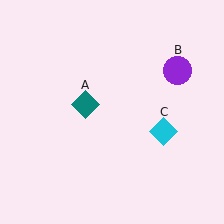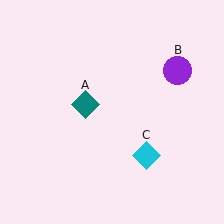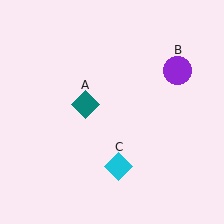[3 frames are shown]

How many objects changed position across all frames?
1 object changed position: cyan diamond (object C).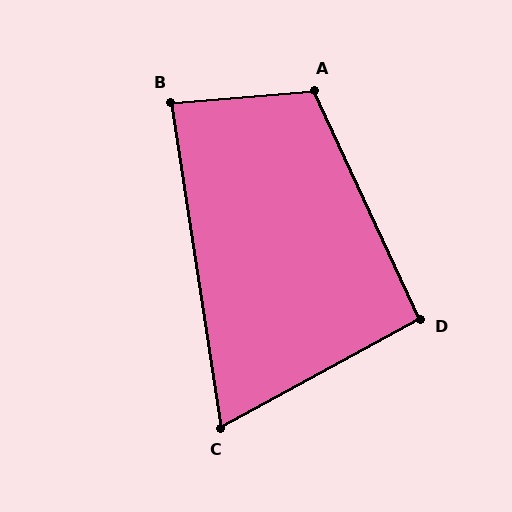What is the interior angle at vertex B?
Approximately 86 degrees (approximately right).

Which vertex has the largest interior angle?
A, at approximately 110 degrees.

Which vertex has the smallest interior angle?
C, at approximately 70 degrees.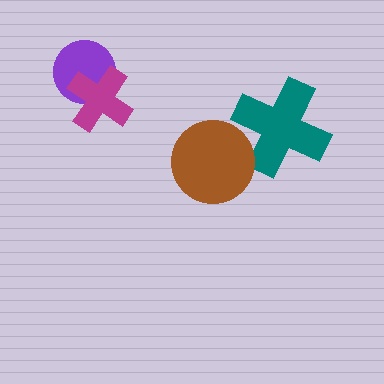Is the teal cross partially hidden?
Yes, it is partially covered by another shape.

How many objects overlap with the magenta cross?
1 object overlaps with the magenta cross.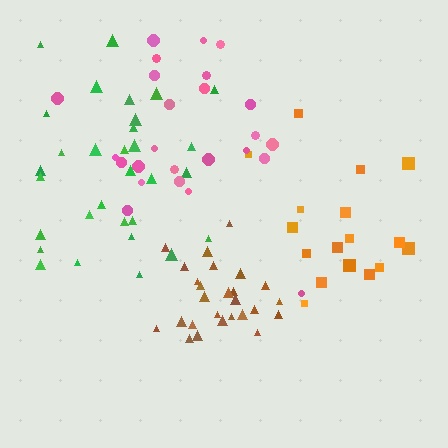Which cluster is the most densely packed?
Brown.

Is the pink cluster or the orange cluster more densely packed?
Orange.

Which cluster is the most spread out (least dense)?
Green.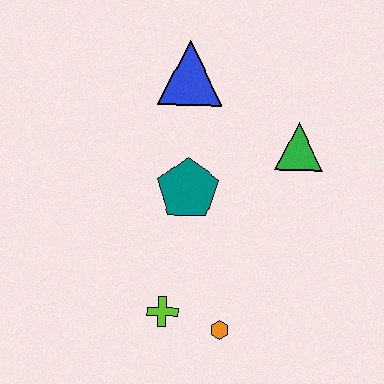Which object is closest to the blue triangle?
The teal pentagon is closest to the blue triangle.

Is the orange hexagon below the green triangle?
Yes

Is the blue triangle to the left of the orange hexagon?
Yes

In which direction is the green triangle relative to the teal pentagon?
The green triangle is to the right of the teal pentagon.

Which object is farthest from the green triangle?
The lime cross is farthest from the green triangle.